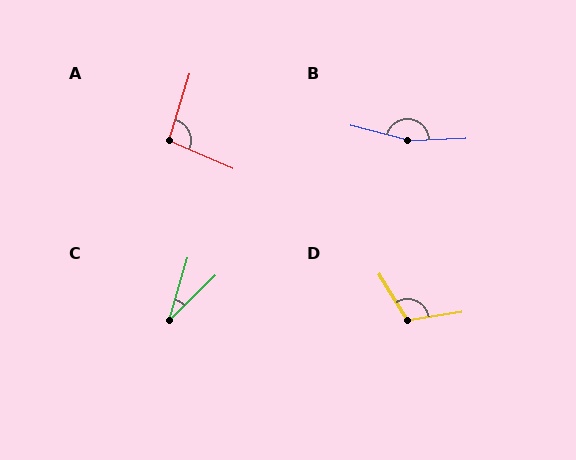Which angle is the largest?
B, at approximately 163 degrees.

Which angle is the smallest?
C, at approximately 29 degrees.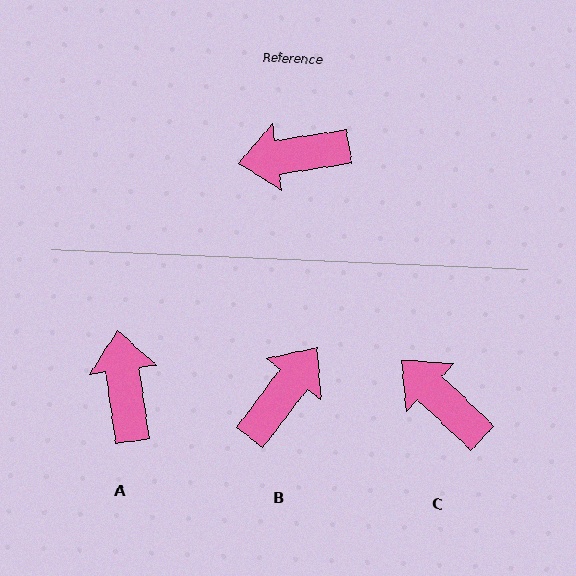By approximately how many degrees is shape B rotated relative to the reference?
Approximately 135 degrees clockwise.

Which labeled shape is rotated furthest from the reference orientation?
B, about 135 degrees away.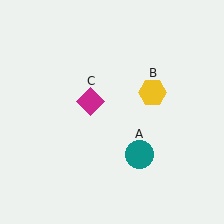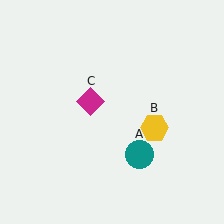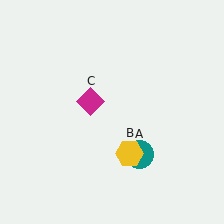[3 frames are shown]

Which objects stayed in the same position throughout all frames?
Teal circle (object A) and magenta diamond (object C) remained stationary.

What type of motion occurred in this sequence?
The yellow hexagon (object B) rotated clockwise around the center of the scene.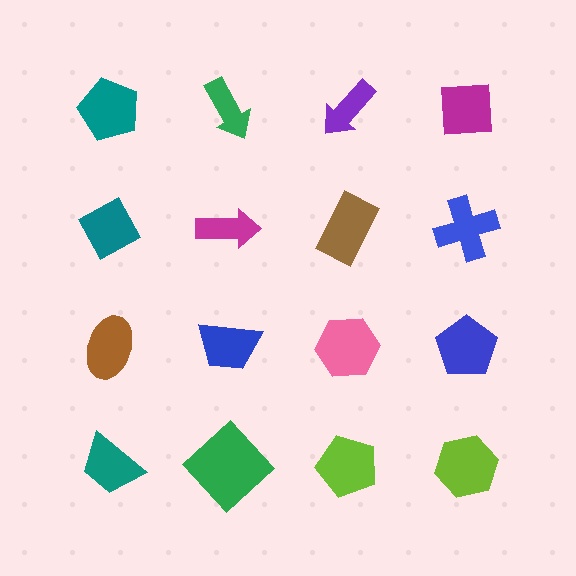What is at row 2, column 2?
A magenta arrow.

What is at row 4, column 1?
A teal trapezoid.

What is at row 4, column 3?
A lime pentagon.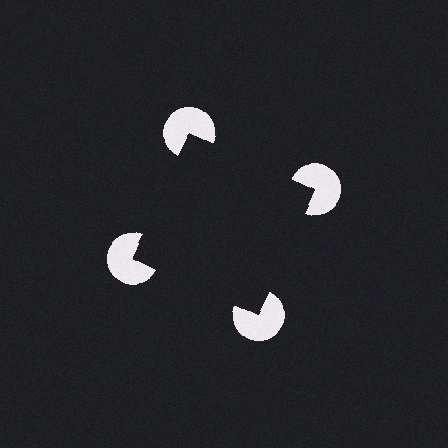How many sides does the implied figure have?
4 sides.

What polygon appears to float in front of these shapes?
An illusory square — its edges are inferred from the aligned wedge cuts in the pac-man discs, not physically drawn.